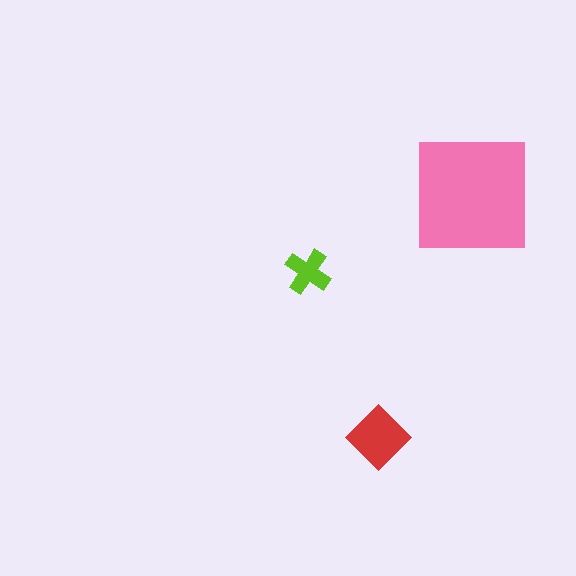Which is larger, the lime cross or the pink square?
The pink square.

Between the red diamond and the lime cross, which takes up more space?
The red diamond.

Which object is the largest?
The pink square.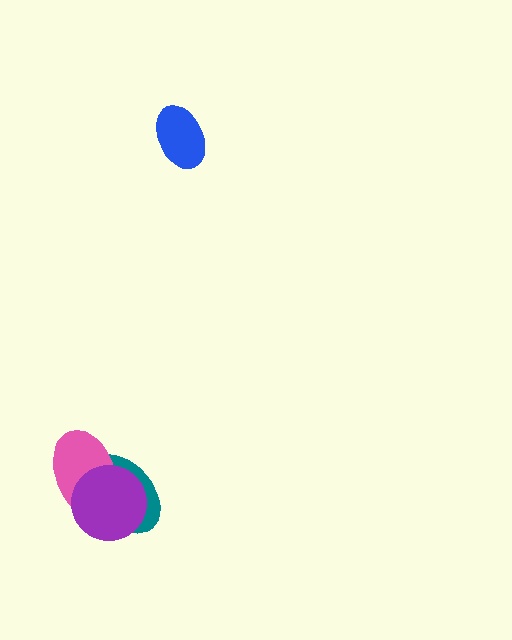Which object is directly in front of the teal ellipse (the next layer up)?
The pink ellipse is directly in front of the teal ellipse.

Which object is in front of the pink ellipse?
The purple circle is in front of the pink ellipse.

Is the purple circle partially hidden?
No, no other shape covers it.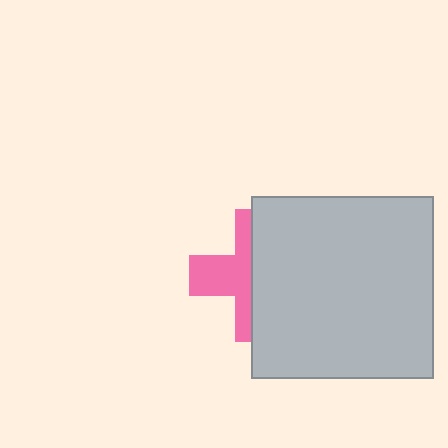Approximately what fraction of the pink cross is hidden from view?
Roughly 56% of the pink cross is hidden behind the light gray square.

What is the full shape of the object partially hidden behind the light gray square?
The partially hidden object is a pink cross.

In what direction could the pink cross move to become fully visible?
The pink cross could move left. That would shift it out from behind the light gray square entirely.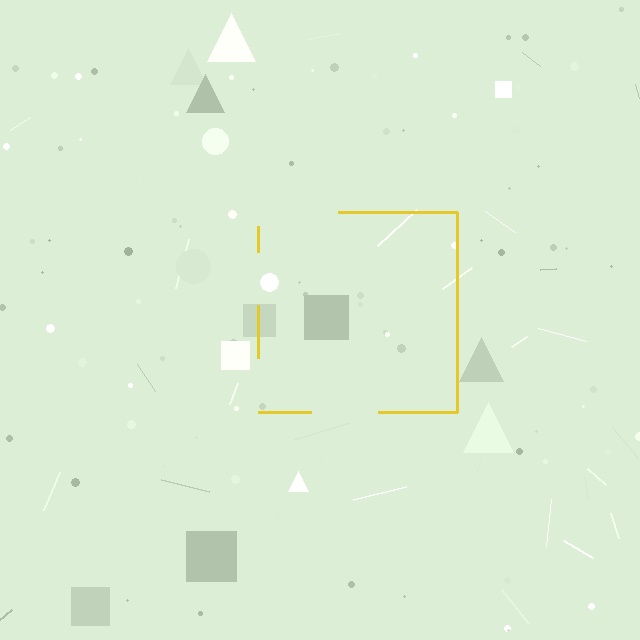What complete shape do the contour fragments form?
The contour fragments form a square.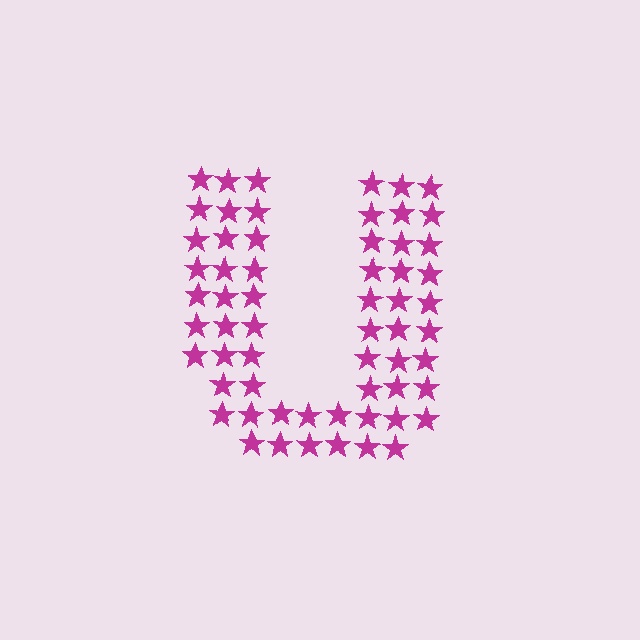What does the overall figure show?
The overall figure shows the letter U.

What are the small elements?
The small elements are stars.